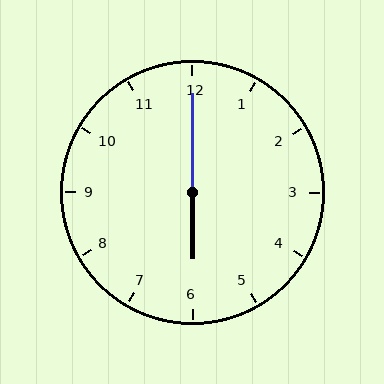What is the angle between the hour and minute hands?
Approximately 180 degrees.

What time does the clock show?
6:00.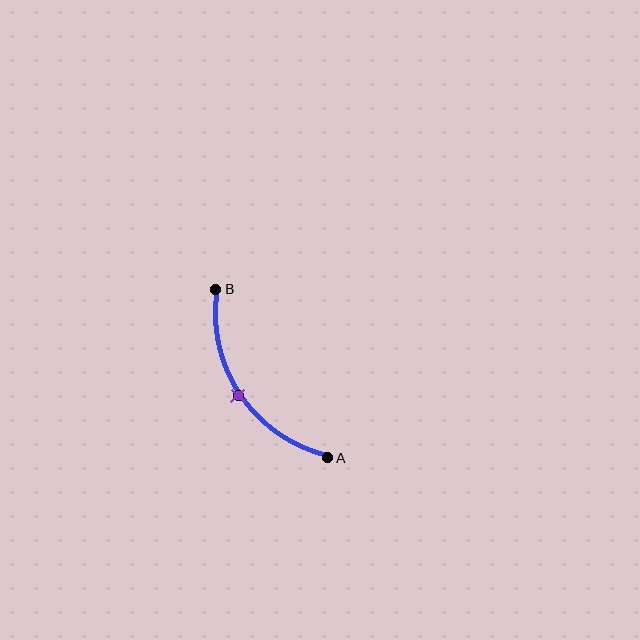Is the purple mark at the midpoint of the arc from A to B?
Yes. The purple mark lies on the arc at equal arc-length from both A and B — it is the arc midpoint.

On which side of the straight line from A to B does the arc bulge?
The arc bulges to the left of the straight line connecting A and B.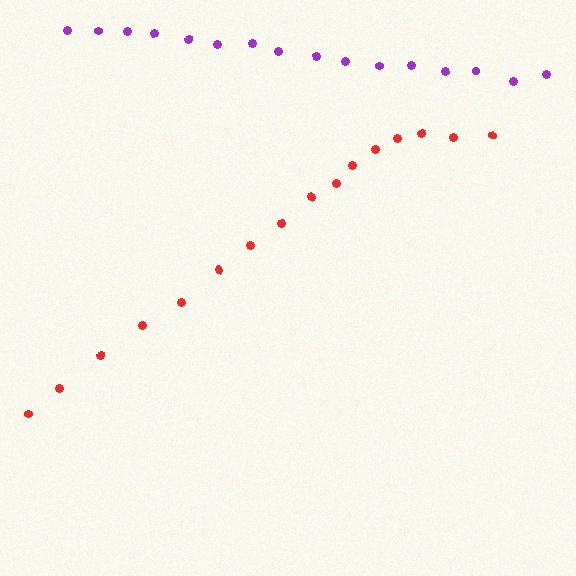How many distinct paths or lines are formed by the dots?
There are 2 distinct paths.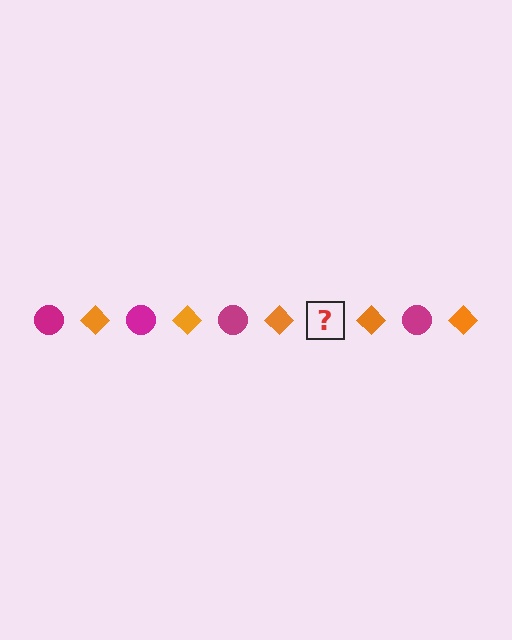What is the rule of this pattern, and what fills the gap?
The rule is that the pattern alternates between magenta circle and orange diamond. The gap should be filled with a magenta circle.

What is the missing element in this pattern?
The missing element is a magenta circle.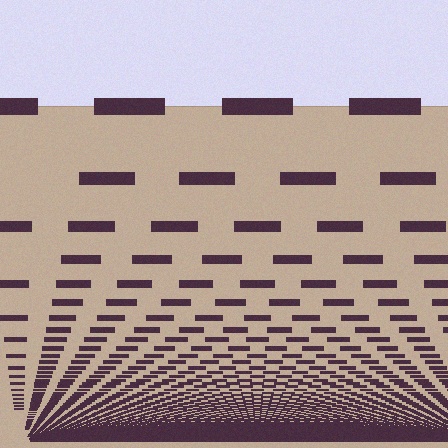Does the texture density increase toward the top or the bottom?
Density increases toward the bottom.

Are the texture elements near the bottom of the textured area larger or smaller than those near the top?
Smaller. The gradient is inverted — elements near the bottom are smaller and denser.